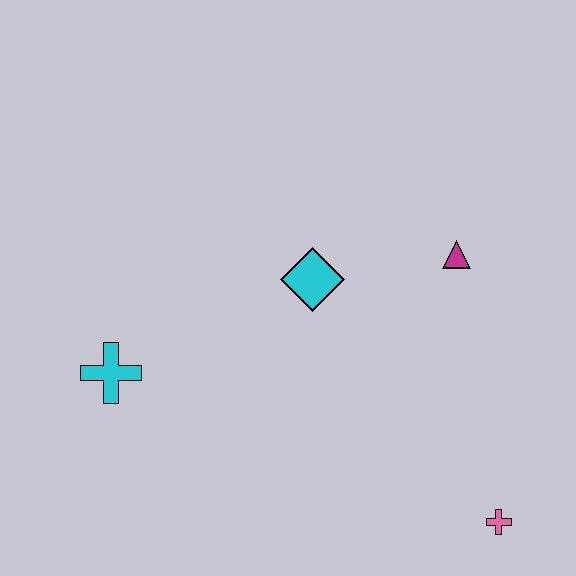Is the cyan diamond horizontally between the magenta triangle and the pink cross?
No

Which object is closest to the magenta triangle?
The cyan diamond is closest to the magenta triangle.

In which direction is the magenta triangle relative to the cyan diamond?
The magenta triangle is to the right of the cyan diamond.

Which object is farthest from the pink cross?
The cyan cross is farthest from the pink cross.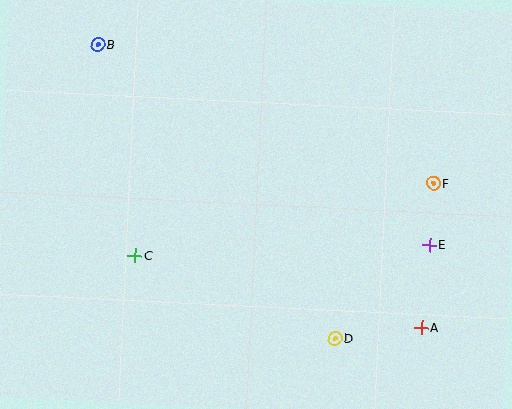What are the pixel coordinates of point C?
Point C is at (135, 255).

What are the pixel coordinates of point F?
Point F is at (434, 183).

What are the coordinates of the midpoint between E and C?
The midpoint between E and C is at (282, 250).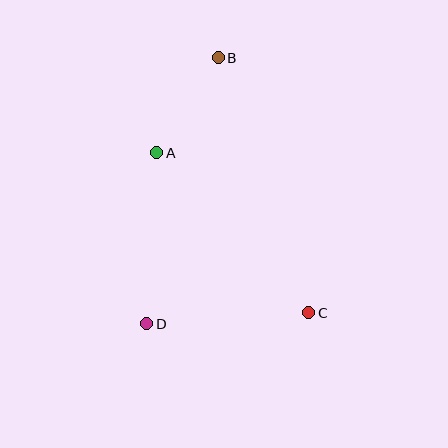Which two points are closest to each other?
Points A and B are closest to each other.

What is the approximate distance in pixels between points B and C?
The distance between B and C is approximately 271 pixels.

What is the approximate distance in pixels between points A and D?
The distance between A and D is approximately 171 pixels.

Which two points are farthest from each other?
Points B and D are farthest from each other.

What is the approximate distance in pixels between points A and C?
The distance between A and C is approximately 221 pixels.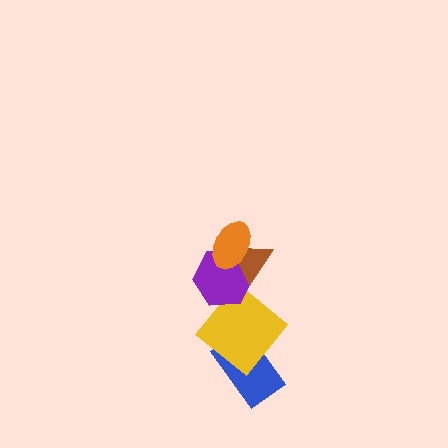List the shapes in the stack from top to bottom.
From top to bottom: the orange ellipse, the brown triangle, the purple hexagon, the yellow diamond, the blue rectangle.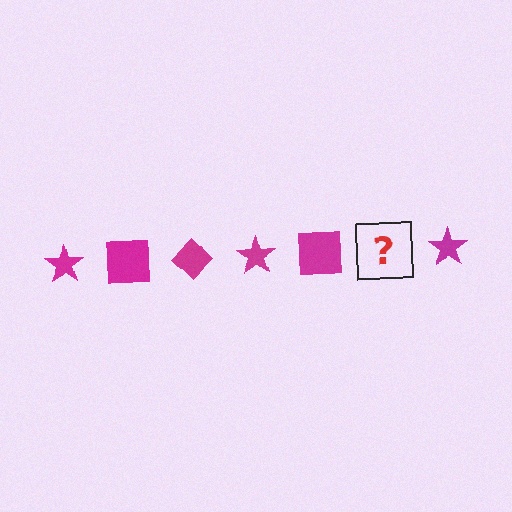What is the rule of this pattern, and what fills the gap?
The rule is that the pattern cycles through star, square, diamond shapes in magenta. The gap should be filled with a magenta diamond.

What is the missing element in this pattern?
The missing element is a magenta diamond.